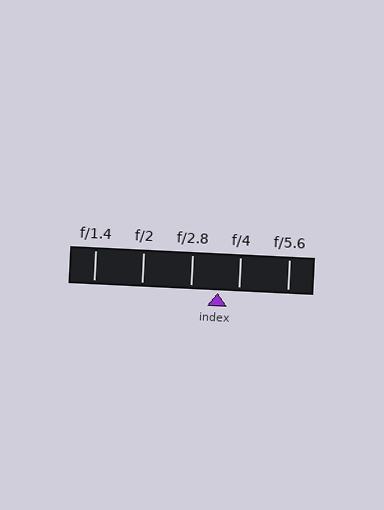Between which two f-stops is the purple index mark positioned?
The index mark is between f/2.8 and f/4.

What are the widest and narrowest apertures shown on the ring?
The widest aperture shown is f/1.4 and the narrowest is f/5.6.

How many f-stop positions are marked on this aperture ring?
There are 5 f-stop positions marked.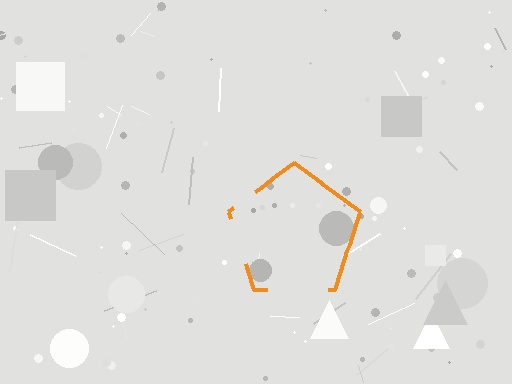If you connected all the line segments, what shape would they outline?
They would outline a pentagon.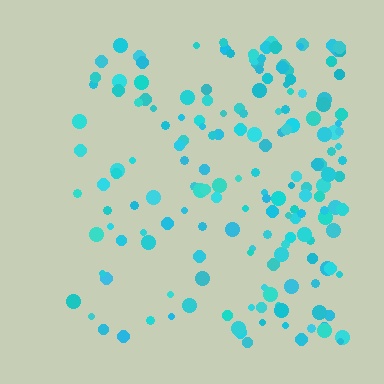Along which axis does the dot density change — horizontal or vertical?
Horizontal.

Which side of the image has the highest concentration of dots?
The right.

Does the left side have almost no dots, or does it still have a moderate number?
Still a moderate number, just noticeably fewer than the right.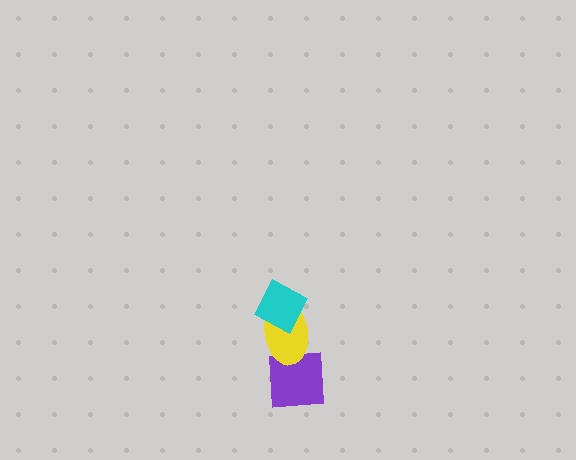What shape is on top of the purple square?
The yellow ellipse is on top of the purple square.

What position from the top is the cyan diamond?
The cyan diamond is 1st from the top.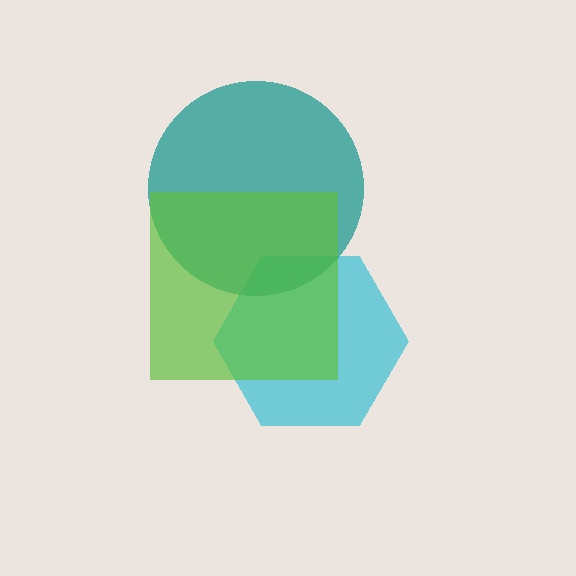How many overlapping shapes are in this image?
There are 3 overlapping shapes in the image.